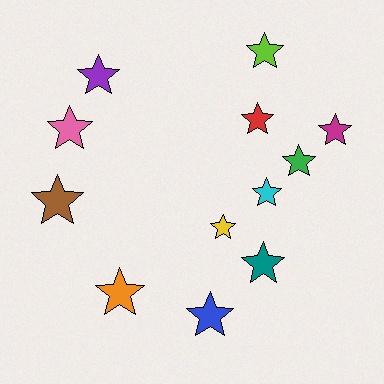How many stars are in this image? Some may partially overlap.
There are 12 stars.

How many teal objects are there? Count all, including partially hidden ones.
There is 1 teal object.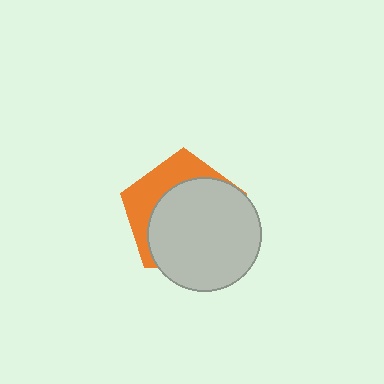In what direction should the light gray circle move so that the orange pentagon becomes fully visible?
The light gray circle should move toward the lower-right. That is the shortest direction to clear the overlap and leave the orange pentagon fully visible.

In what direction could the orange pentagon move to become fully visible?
The orange pentagon could move toward the upper-left. That would shift it out from behind the light gray circle entirely.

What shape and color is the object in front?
The object in front is a light gray circle.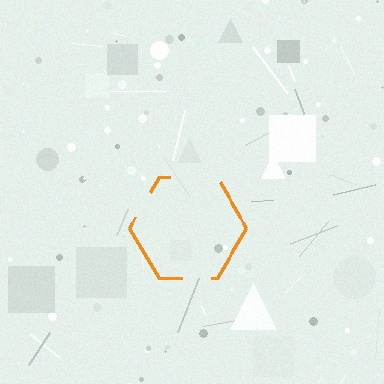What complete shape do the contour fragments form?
The contour fragments form a hexagon.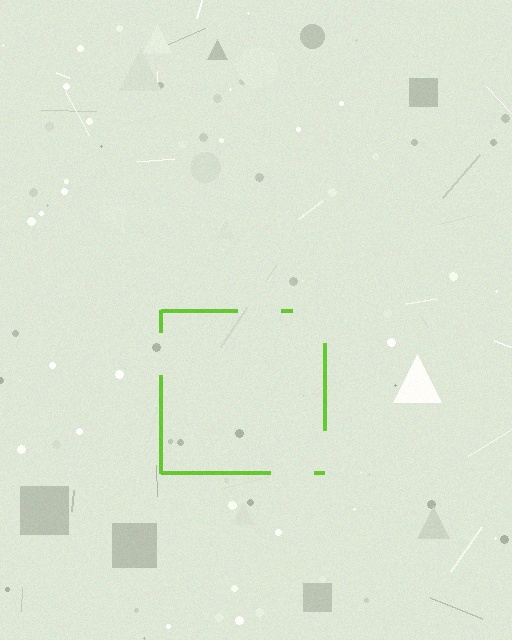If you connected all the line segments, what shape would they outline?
They would outline a square.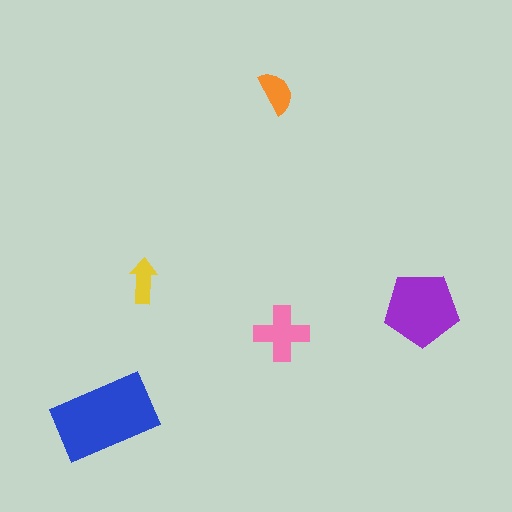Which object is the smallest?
The yellow arrow.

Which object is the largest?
The blue rectangle.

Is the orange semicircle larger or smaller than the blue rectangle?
Smaller.